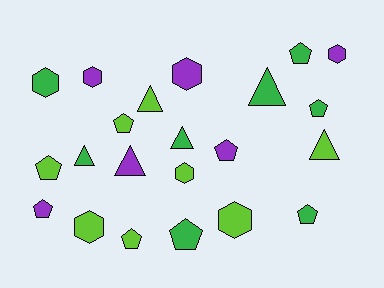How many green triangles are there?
There are 3 green triangles.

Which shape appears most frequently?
Pentagon, with 9 objects.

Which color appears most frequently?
Lime, with 8 objects.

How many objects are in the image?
There are 22 objects.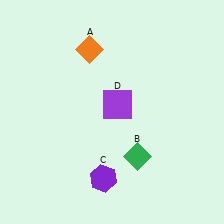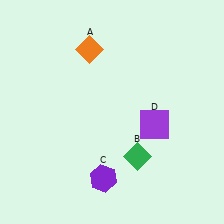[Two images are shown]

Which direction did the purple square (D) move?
The purple square (D) moved right.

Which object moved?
The purple square (D) moved right.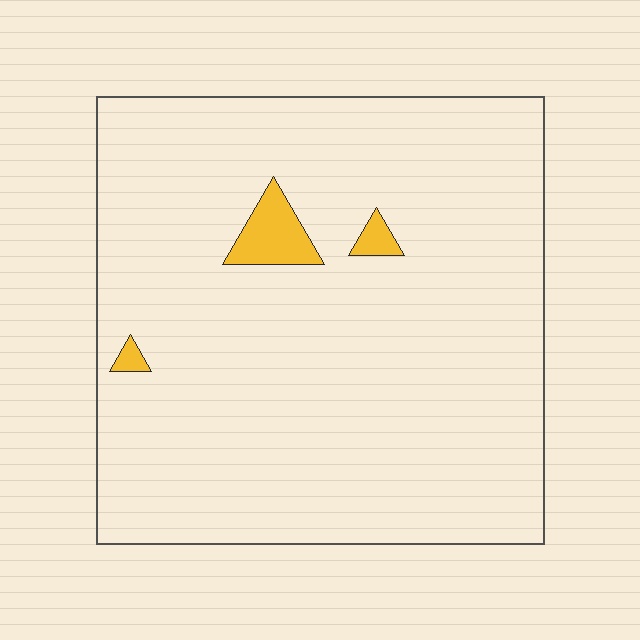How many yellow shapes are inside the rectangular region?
3.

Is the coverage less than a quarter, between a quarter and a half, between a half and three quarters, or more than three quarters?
Less than a quarter.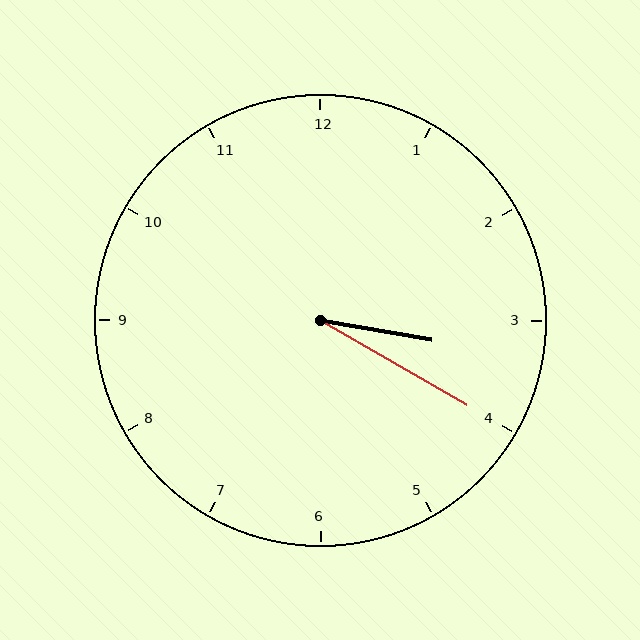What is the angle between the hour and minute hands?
Approximately 20 degrees.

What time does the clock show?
3:20.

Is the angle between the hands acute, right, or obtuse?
It is acute.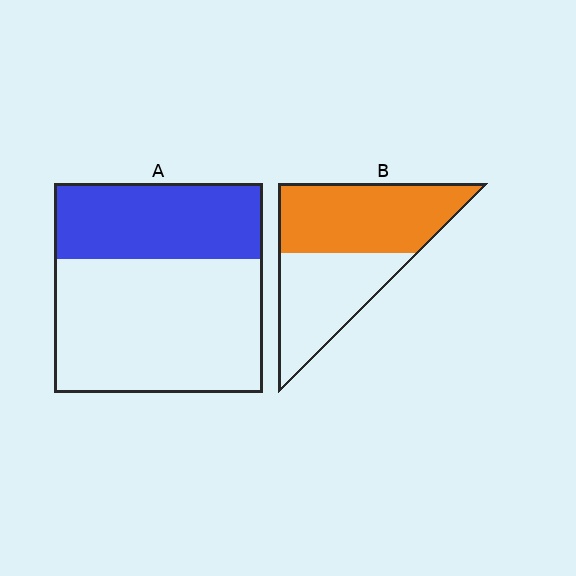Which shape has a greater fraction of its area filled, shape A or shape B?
Shape B.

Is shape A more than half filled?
No.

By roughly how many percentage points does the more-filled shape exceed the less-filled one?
By roughly 20 percentage points (B over A).